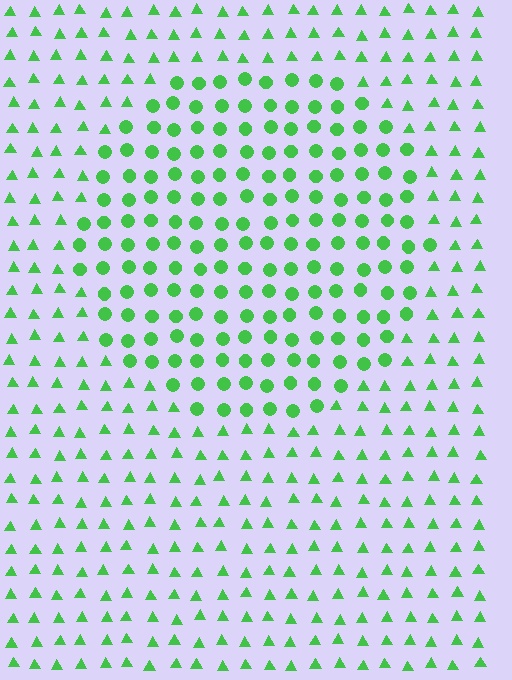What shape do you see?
I see a circle.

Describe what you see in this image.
The image is filled with small green elements arranged in a uniform grid. A circle-shaped region contains circles, while the surrounding area contains triangles. The boundary is defined purely by the change in element shape.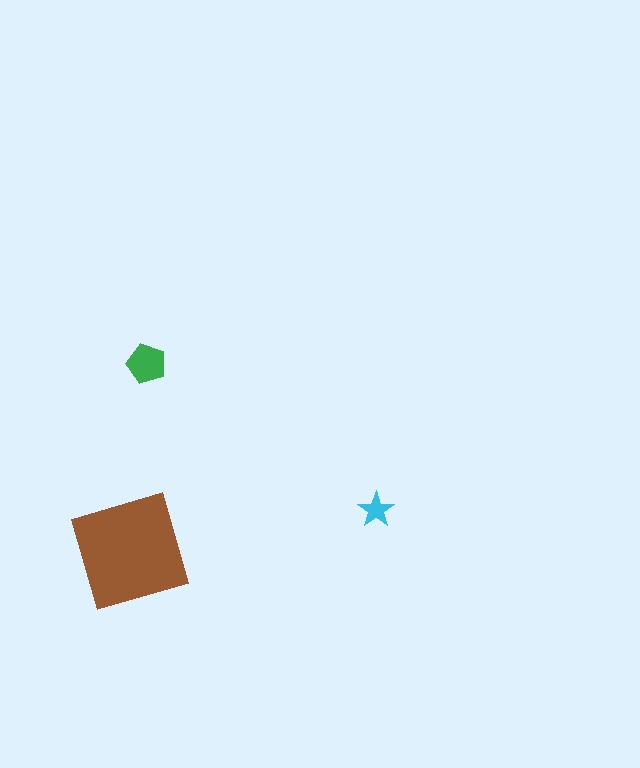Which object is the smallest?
The cyan star.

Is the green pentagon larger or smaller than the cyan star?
Larger.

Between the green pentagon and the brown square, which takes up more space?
The brown square.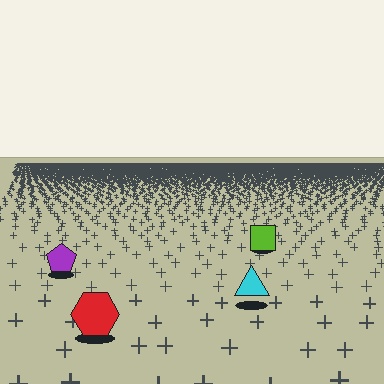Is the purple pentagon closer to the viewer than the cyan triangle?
No. The cyan triangle is closer — you can tell from the texture gradient: the ground texture is coarser near it.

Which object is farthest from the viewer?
The lime square is farthest from the viewer. It appears smaller and the ground texture around it is denser.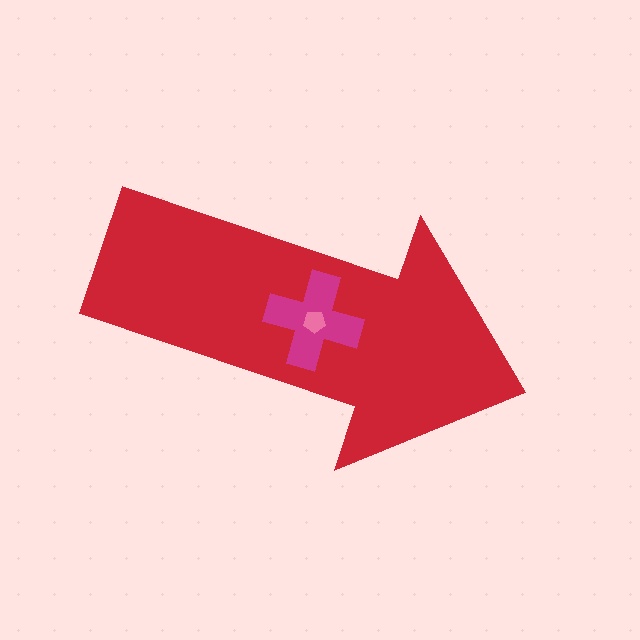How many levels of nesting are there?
3.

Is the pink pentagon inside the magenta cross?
Yes.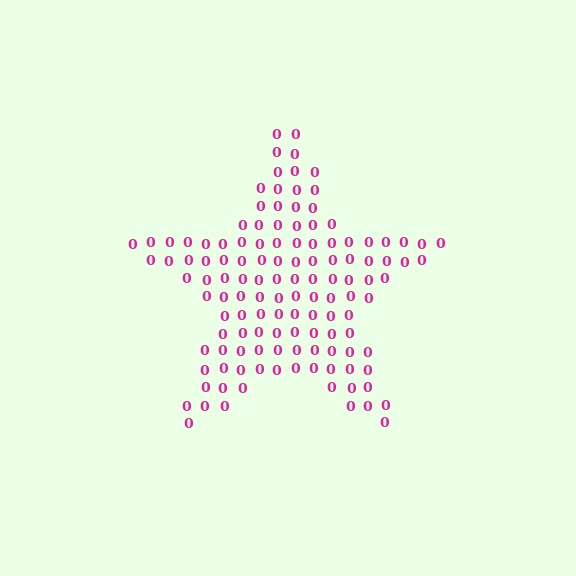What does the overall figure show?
The overall figure shows a star.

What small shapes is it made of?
It is made of small digit 0's.